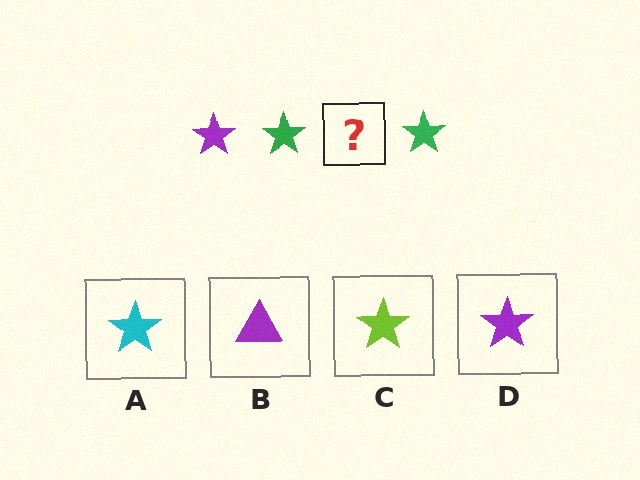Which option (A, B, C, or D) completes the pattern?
D.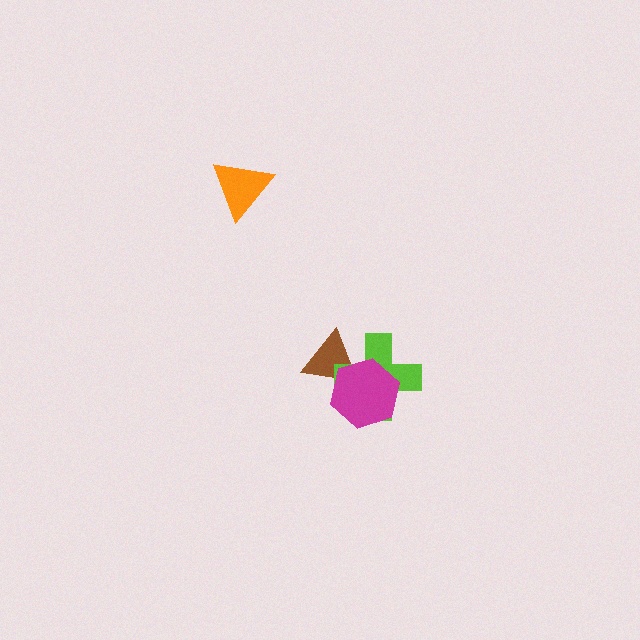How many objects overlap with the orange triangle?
0 objects overlap with the orange triangle.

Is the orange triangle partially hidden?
No, no other shape covers it.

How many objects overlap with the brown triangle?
2 objects overlap with the brown triangle.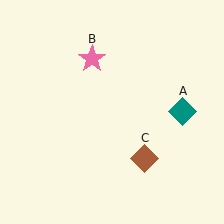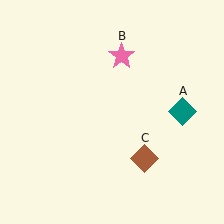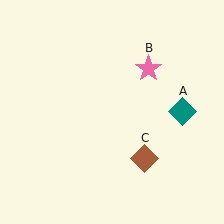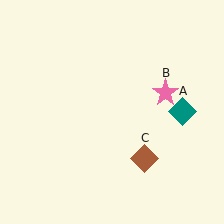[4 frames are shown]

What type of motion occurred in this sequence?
The pink star (object B) rotated clockwise around the center of the scene.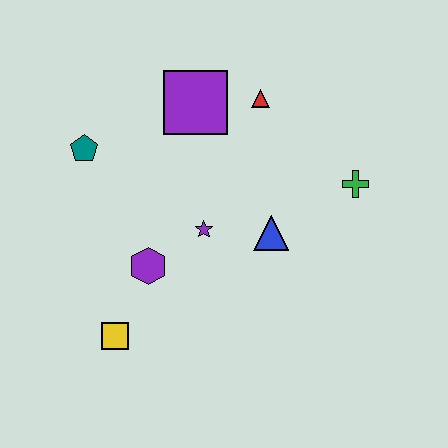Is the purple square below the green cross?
No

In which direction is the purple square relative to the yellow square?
The purple square is above the yellow square.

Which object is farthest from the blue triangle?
The teal pentagon is farthest from the blue triangle.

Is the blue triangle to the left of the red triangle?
No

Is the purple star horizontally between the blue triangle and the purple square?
Yes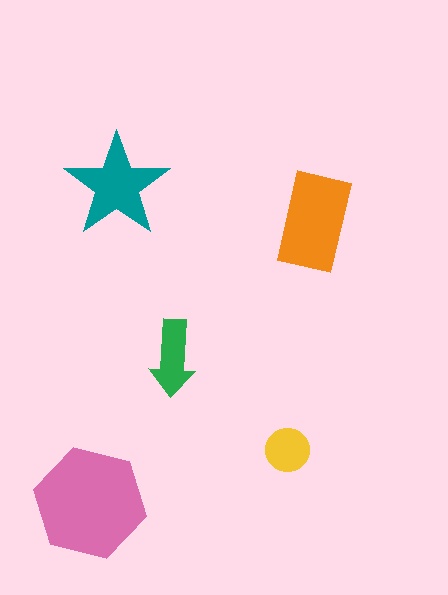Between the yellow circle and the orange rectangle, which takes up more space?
The orange rectangle.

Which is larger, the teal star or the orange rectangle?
The orange rectangle.